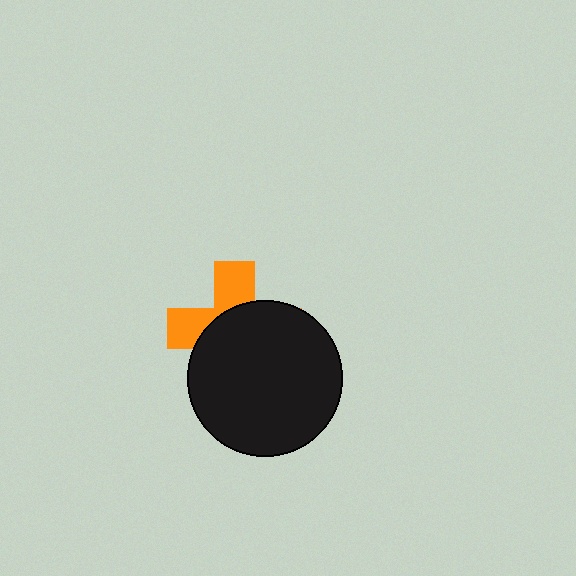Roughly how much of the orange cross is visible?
A small part of it is visible (roughly 37%).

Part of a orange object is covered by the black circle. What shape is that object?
It is a cross.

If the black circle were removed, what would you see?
You would see the complete orange cross.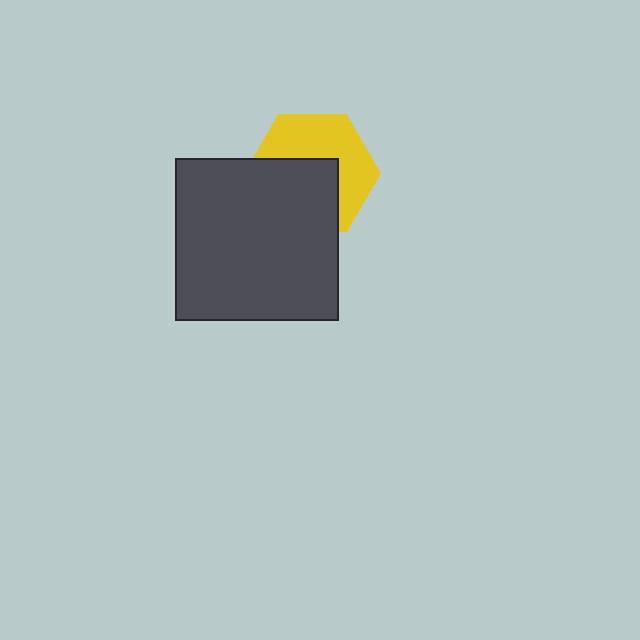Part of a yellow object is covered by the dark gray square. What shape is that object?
It is a hexagon.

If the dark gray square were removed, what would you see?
You would see the complete yellow hexagon.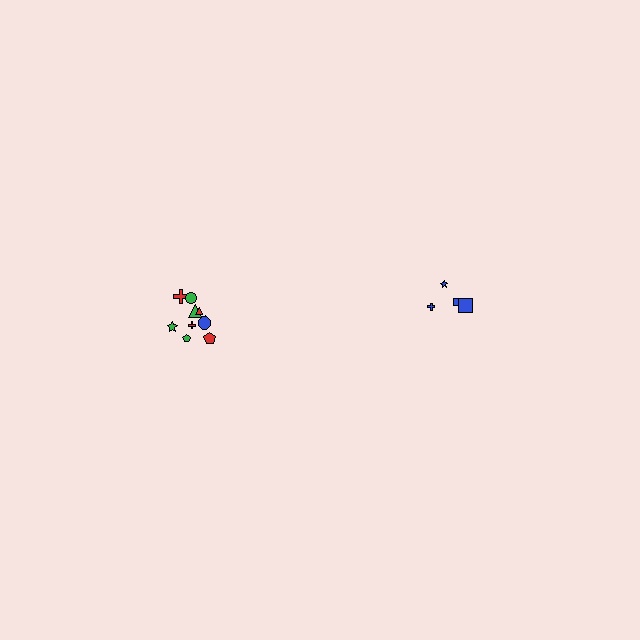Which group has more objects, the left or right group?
The left group.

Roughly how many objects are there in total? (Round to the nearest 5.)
Roughly 15 objects in total.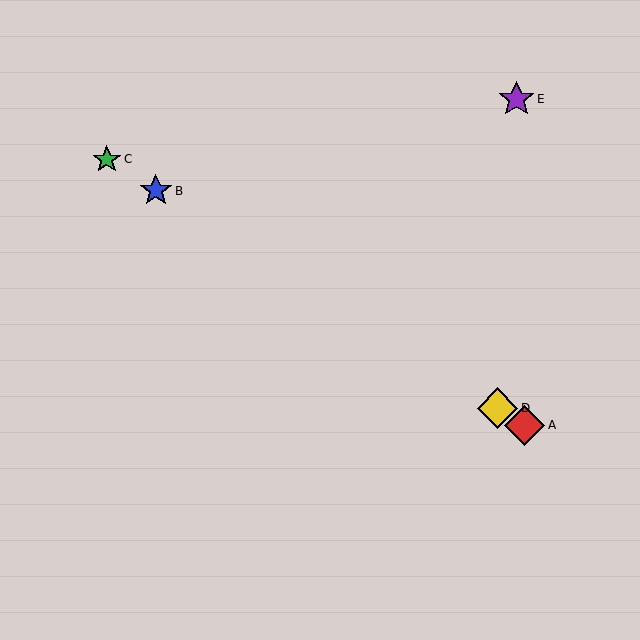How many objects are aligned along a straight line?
4 objects (A, B, C, D) are aligned along a straight line.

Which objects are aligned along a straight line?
Objects A, B, C, D are aligned along a straight line.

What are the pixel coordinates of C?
Object C is at (107, 159).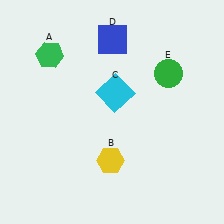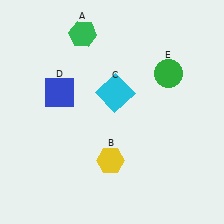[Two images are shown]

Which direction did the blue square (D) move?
The blue square (D) moved left.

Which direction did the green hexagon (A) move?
The green hexagon (A) moved right.